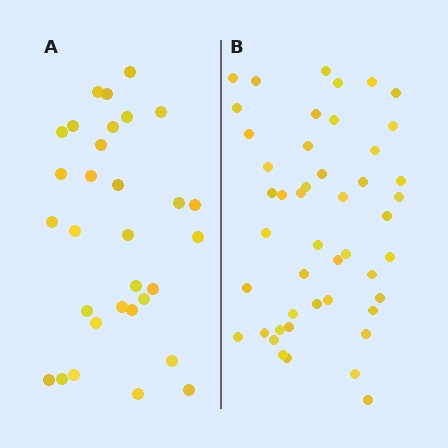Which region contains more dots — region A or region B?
Region B (the right region) has more dots.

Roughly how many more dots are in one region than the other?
Region B has approximately 15 more dots than region A.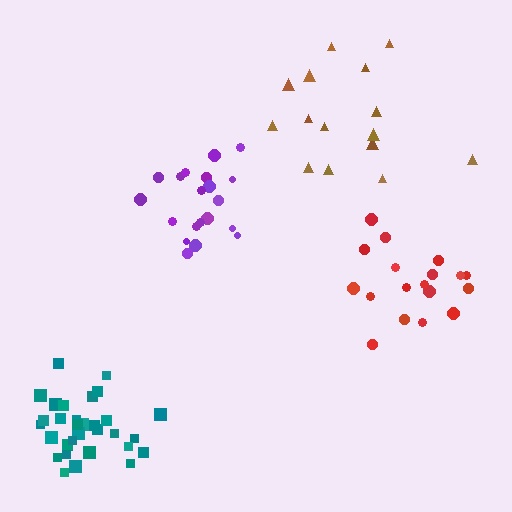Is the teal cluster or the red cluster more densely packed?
Teal.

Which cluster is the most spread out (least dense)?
Brown.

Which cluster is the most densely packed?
Teal.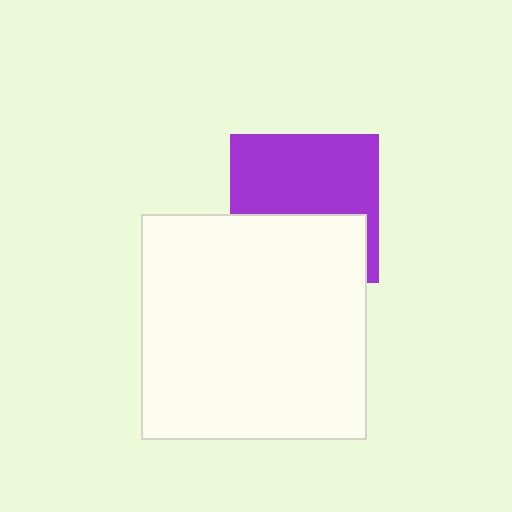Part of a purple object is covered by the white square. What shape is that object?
It is a square.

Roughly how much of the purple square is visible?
About half of it is visible (roughly 57%).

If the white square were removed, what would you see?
You would see the complete purple square.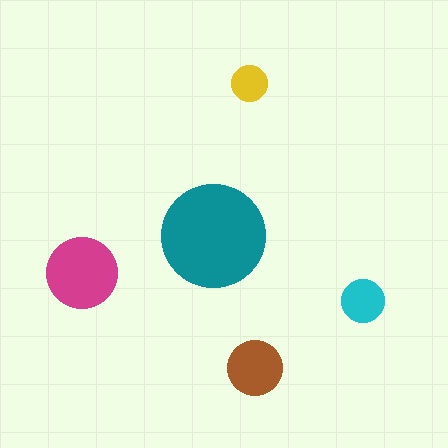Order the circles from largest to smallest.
the teal one, the magenta one, the brown one, the cyan one, the yellow one.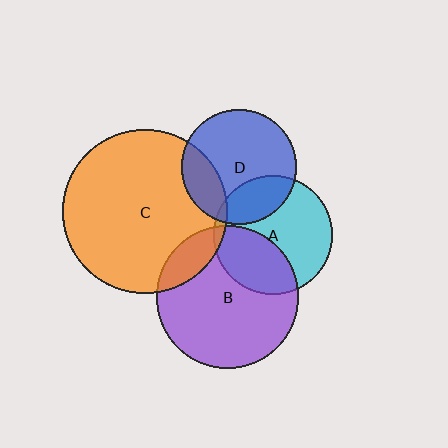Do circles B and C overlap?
Yes.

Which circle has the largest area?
Circle C (orange).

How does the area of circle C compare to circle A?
Approximately 1.9 times.